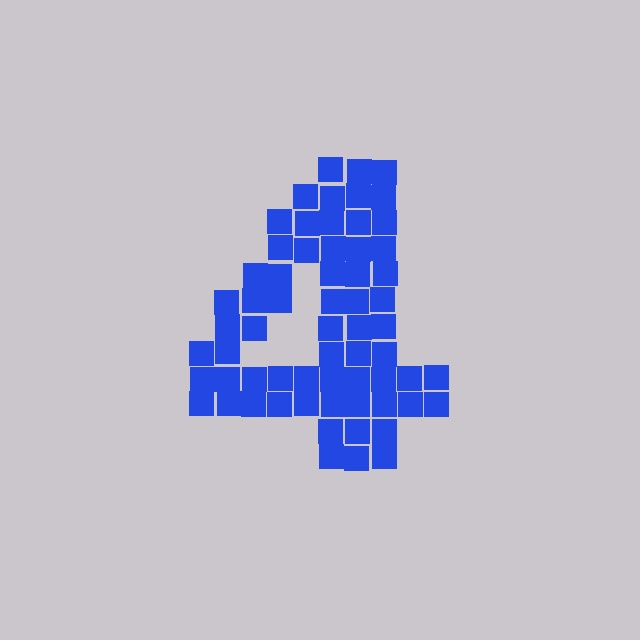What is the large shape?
The large shape is the digit 4.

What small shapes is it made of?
It is made of small squares.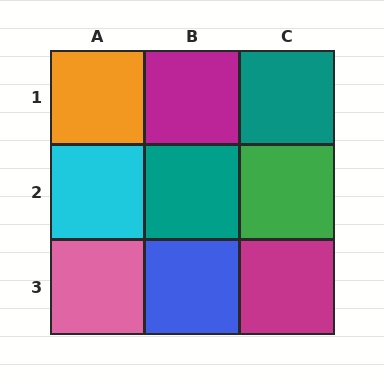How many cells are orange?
1 cell is orange.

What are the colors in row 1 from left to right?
Orange, magenta, teal.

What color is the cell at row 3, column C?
Magenta.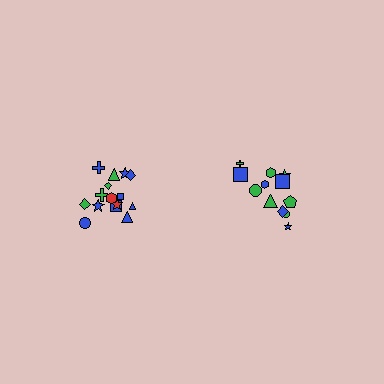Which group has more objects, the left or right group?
The left group.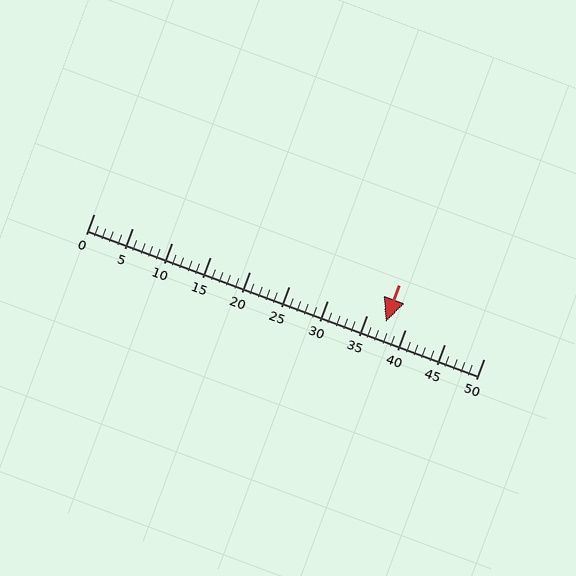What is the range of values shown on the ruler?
The ruler shows values from 0 to 50.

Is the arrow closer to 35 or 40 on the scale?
The arrow is closer to 35.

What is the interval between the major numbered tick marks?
The major tick marks are spaced 5 units apart.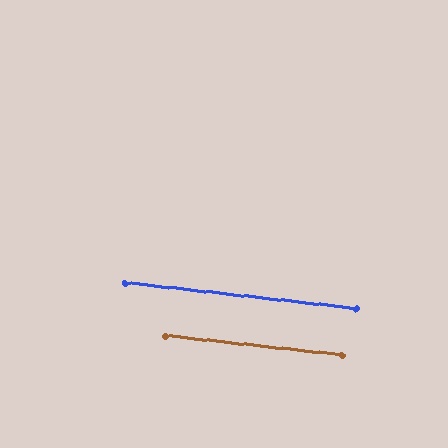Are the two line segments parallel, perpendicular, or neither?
Parallel — their directions differ by only 0.5°.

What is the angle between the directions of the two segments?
Approximately 1 degree.